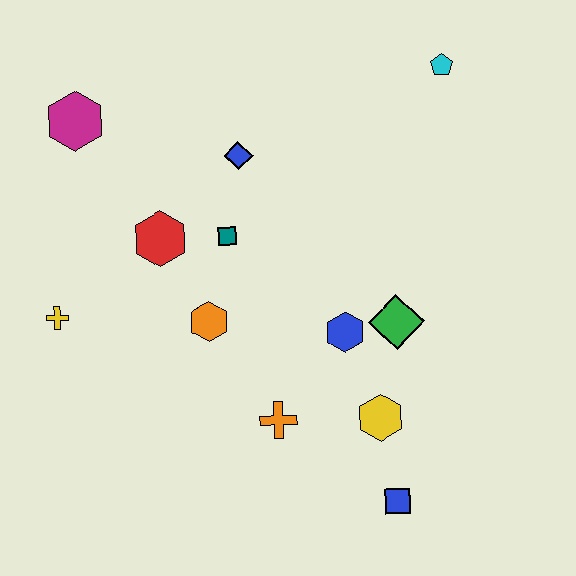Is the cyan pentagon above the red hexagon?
Yes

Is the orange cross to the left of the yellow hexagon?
Yes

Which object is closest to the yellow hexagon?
The blue square is closest to the yellow hexagon.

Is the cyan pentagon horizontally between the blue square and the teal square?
No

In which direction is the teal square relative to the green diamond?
The teal square is to the left of the green diamond.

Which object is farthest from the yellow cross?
The cyan pentagon is farthest from the yellow cross.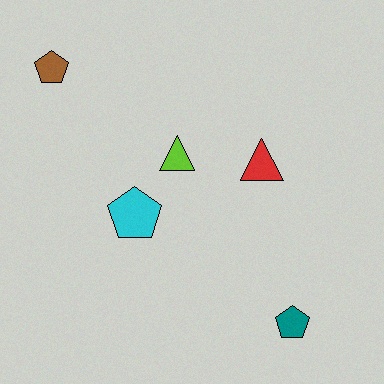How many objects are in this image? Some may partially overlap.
There are 5 objects.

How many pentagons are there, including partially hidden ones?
There are 3 pentagons.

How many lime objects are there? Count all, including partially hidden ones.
There is 1 lime object.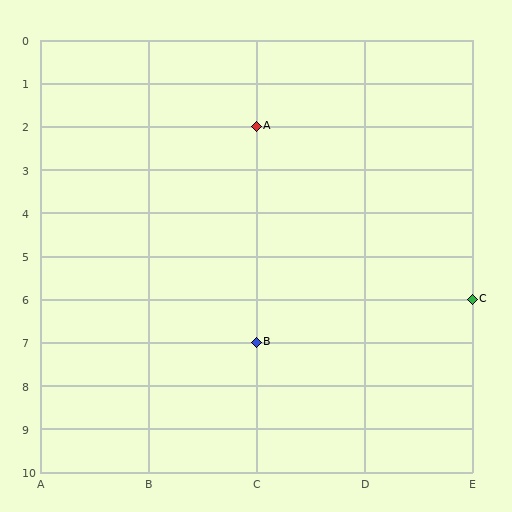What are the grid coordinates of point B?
Point B is at grid coordinates (C, 7).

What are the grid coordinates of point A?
Point A is at grid coordinates (C, 2).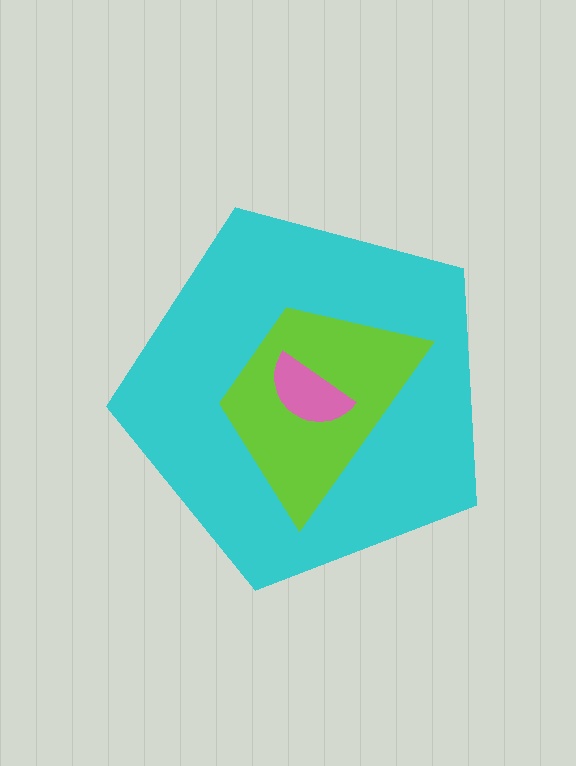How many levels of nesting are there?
3.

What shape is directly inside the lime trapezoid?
The pink semicircle.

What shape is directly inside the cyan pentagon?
The lime trapezoid.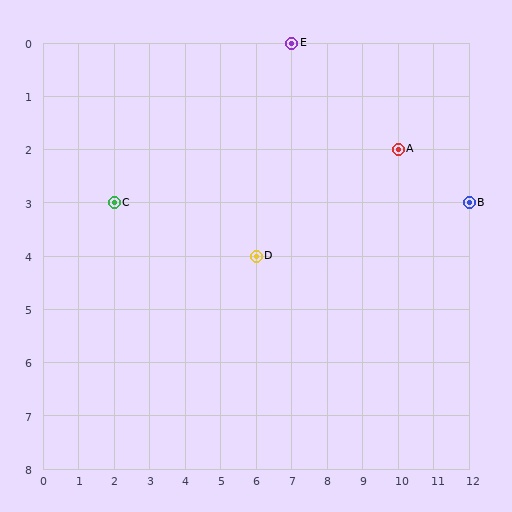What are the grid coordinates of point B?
Point B is at grid coordinates (12, 3).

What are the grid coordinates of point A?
Point A is at grid coordinates (10, 2).